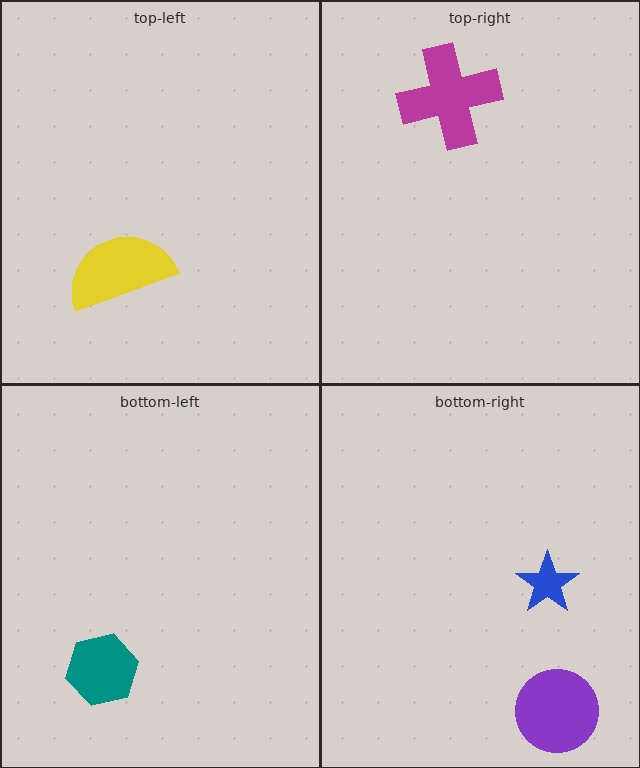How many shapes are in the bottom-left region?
1.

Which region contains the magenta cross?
The top-right region.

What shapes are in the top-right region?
The magenta cross.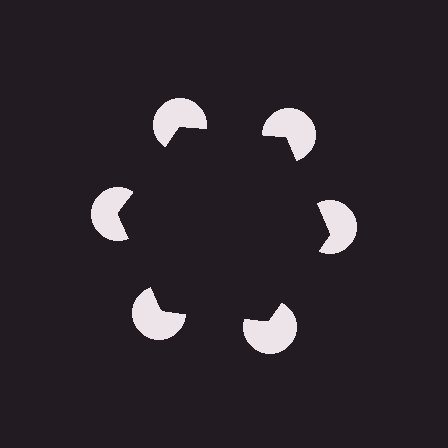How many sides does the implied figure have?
6 sides.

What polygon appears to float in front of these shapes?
An illusory hexagon — its edges are inferred from the aligned wedge cuts in the pac-man discs, not physically drawn.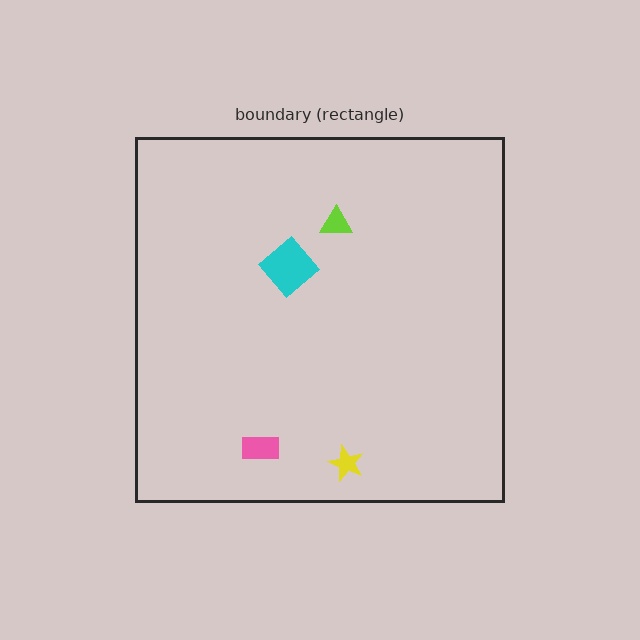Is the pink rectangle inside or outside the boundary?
Inside.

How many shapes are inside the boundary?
4 inside, 0 outside.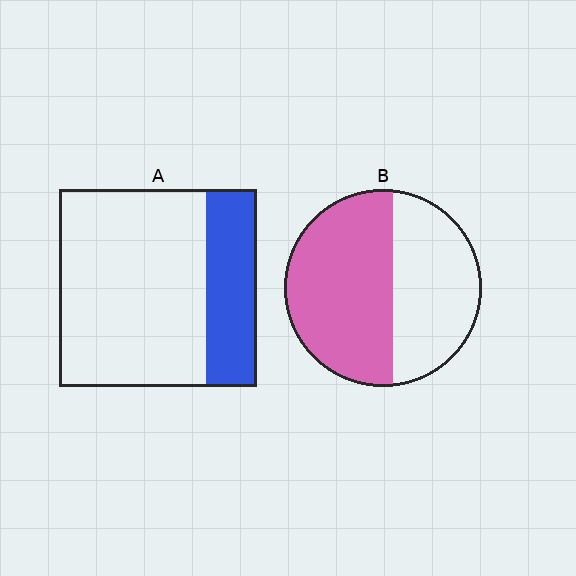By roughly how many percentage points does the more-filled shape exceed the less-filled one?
By roughly 30 percentage points (B over A).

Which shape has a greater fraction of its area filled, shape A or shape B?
Shape B.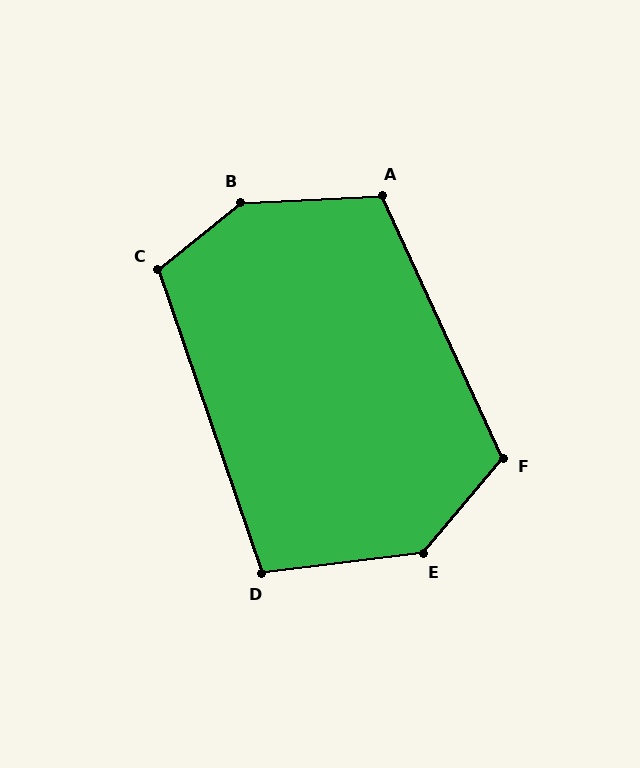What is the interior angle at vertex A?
Approximately 112 degrees (obtuse).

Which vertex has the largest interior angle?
B, at approximately 143 degrees.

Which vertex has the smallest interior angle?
D, at approximately 102 degrees.